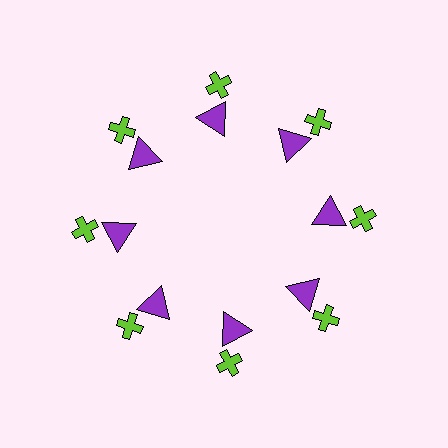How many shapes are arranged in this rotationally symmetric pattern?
There are 16 shapes, arranged in 8 groups of 2.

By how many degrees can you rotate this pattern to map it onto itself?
The pattern maps onto itself every 45 degrees of rotation.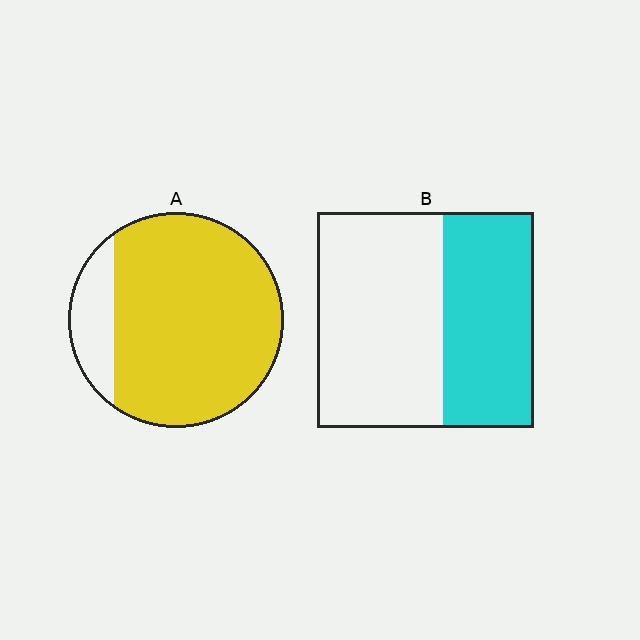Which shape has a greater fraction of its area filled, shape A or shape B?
Shape A.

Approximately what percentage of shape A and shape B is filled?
A is approximately 85% and B is approximately 40%.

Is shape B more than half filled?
No.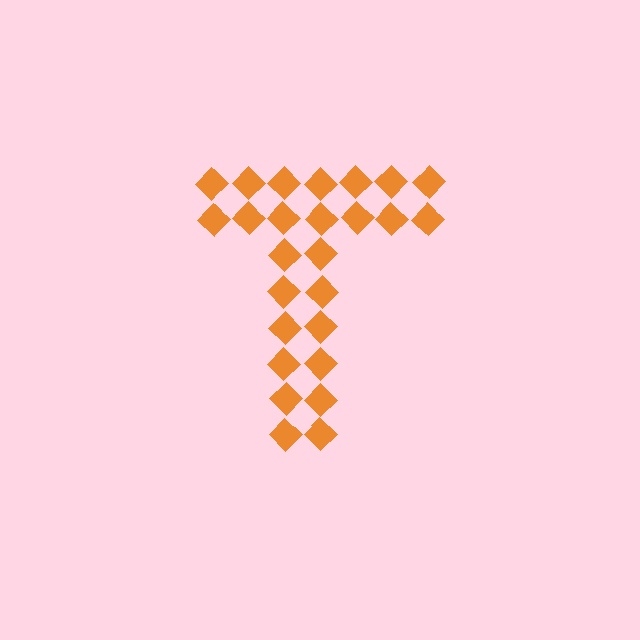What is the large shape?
The large shape is the letter T.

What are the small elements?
The small elements are diamonds.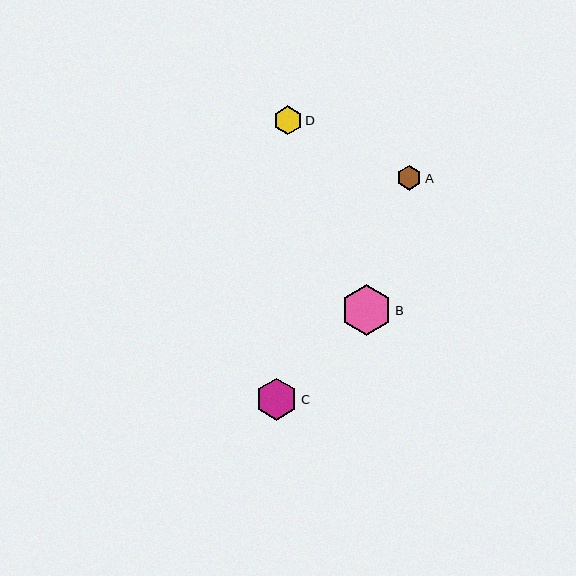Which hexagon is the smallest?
Hexagon A is the smallest with a size of approximately 25 pixels.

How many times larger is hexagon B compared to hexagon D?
Hexagon B is approximately 1.7 times the size of hexagon D.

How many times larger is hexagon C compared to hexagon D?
Hexagon C is approximately 1.5 times the size of hexagon D.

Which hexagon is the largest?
Hexagon B is the largest with a size of approximately 50 pixels.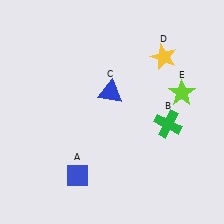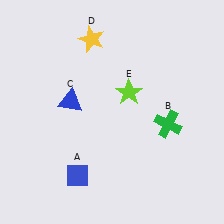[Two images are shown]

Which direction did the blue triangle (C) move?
The blue triangle (C) moved left.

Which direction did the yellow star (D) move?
The yellow star (D) moved left.